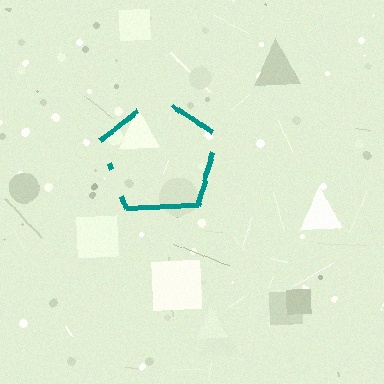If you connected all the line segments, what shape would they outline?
They would outline a pentagon.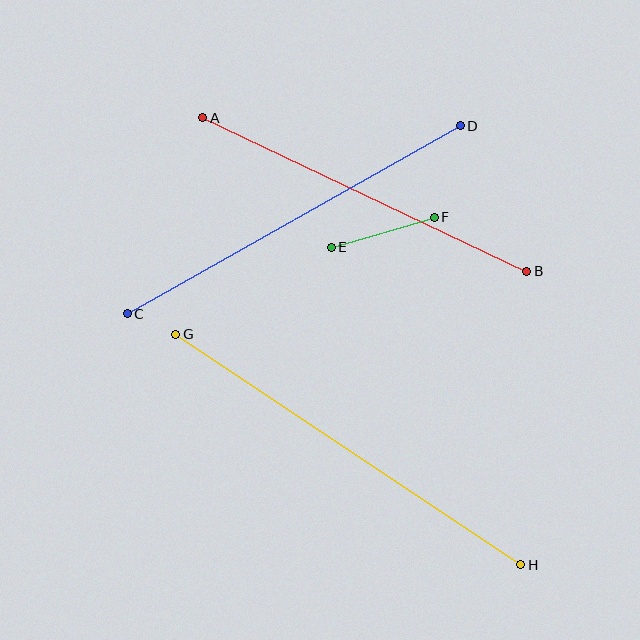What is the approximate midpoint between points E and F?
The midpoint is at approximately (383, 232) pixels.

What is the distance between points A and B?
The distance is approximately 359 pixels.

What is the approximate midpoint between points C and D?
The midpoint is at approximately (294, 220) pixels.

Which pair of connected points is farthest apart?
Points G and H are farthest apart.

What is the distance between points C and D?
The distance is approximately 382 pixels.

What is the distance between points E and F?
The distance is approximately 107 pixels.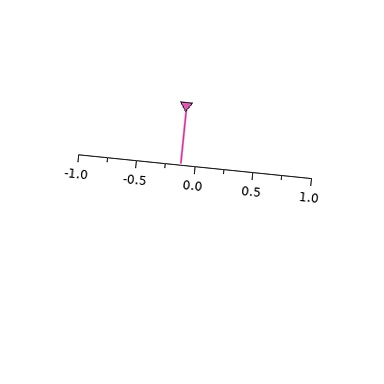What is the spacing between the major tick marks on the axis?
The major ticks are spaced 0.5 apart.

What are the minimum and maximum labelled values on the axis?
The axis runs from -1.0 to 1.0.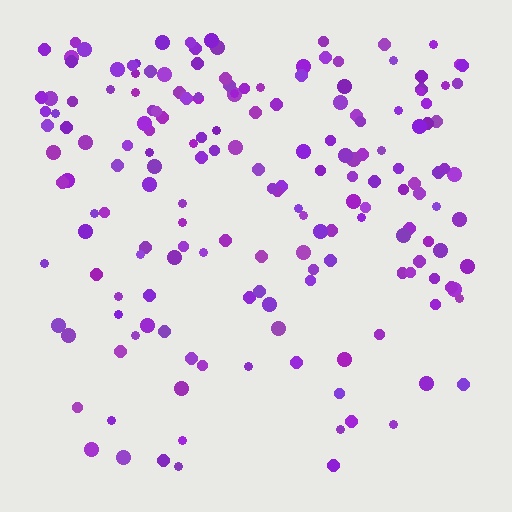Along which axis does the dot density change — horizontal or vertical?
Vertical.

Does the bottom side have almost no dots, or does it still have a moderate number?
Still a moderate number, just noticeably fewer than the top.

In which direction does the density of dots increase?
From bottom to top, with the top side densest.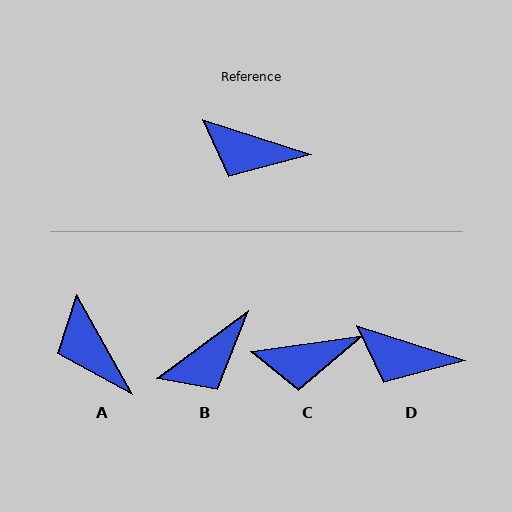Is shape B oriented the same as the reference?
No, it is off by about 55 degrees.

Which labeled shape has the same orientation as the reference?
D.